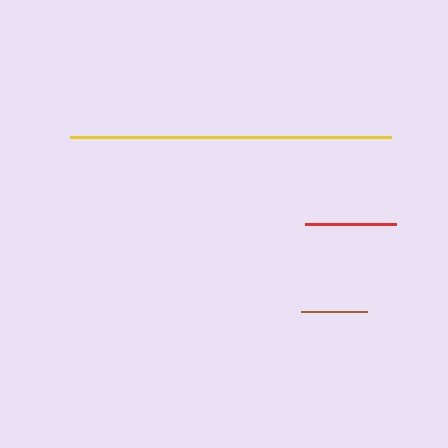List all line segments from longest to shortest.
From longest to shortest: yellow, red, brown.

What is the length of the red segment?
The red segment is approximately 91 pixels long.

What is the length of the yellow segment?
The yellow segment is approximately 321 pixels long.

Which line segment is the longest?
The yellow line is the longest at approximately 321 pixels.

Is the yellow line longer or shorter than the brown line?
The yellow line is longer than the brown line.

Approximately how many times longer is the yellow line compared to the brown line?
The yellow line is approximately 4.9 times the length of the brown line.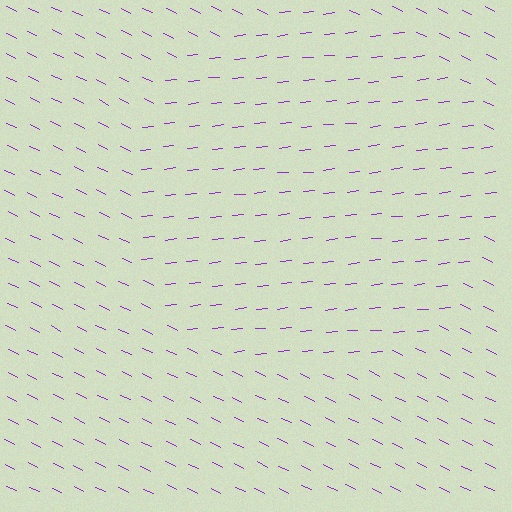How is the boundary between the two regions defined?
The boundary is defined purely by a change in line orientation (approximately 32 degrees difference). All lines are the same color and thickness.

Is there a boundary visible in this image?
Yes, there is a texture boundary formed by a change in line orientation.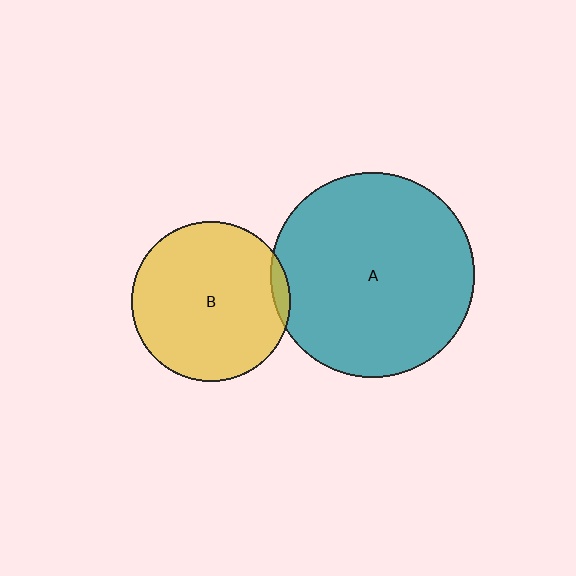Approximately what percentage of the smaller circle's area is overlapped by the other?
Approximately 5%.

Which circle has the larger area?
Circle A (teal).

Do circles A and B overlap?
Yes.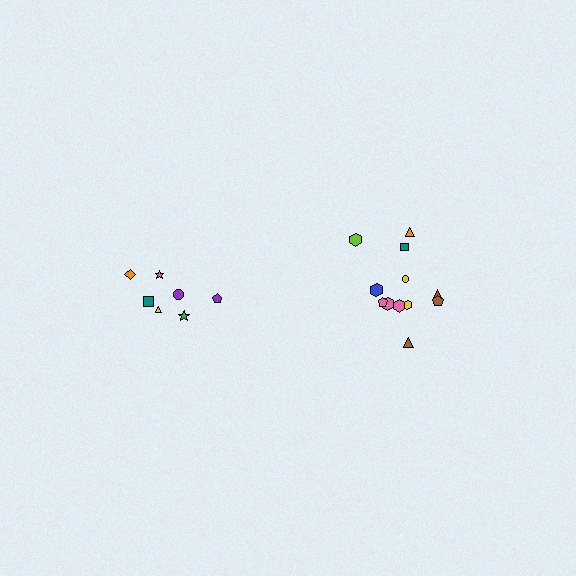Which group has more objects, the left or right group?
The right group.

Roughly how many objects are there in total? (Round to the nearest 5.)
Roughly 20 objects in total.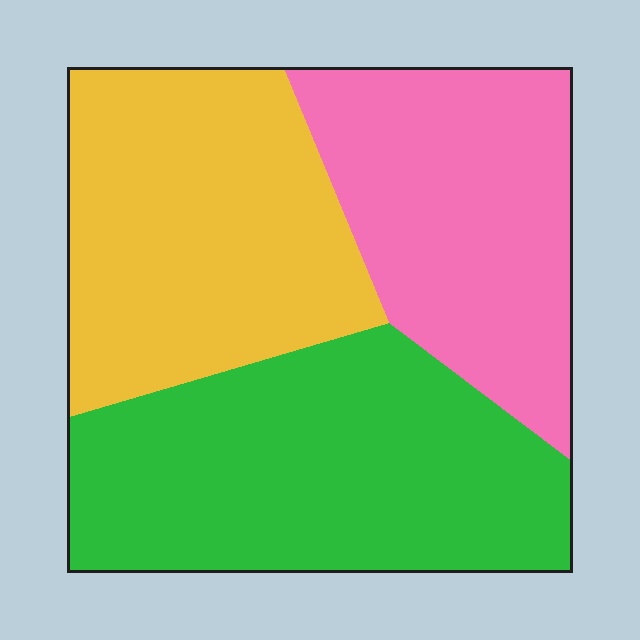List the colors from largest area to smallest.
From largest to smallest: green, yellow, pink.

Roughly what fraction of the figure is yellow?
Yellow covers about 35% of the figure.